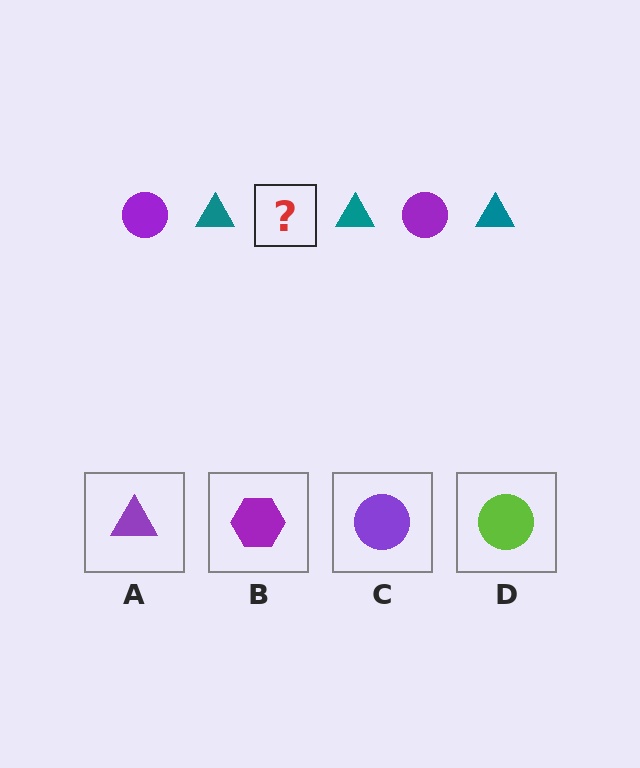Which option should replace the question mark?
Option C.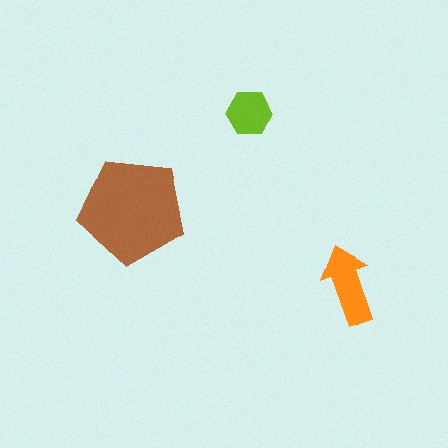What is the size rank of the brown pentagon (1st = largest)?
1st.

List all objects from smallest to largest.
The lime hexagon, the orange arrow, the brown pentagon.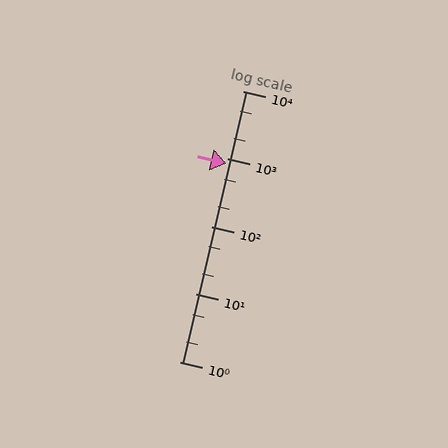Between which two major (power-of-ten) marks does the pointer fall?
The pointer is between 100 and 1000.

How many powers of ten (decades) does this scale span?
The scale spans 4 decades, from 1 to 10000.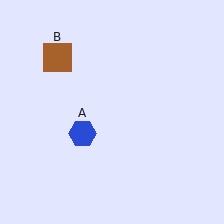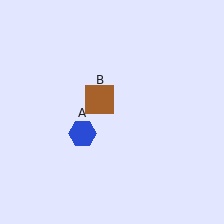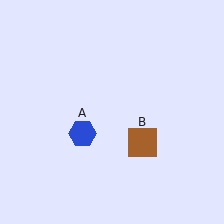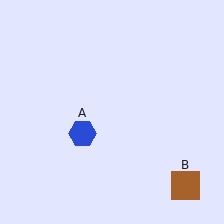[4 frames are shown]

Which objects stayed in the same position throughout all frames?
Blue hexagon (object A) remained stationary.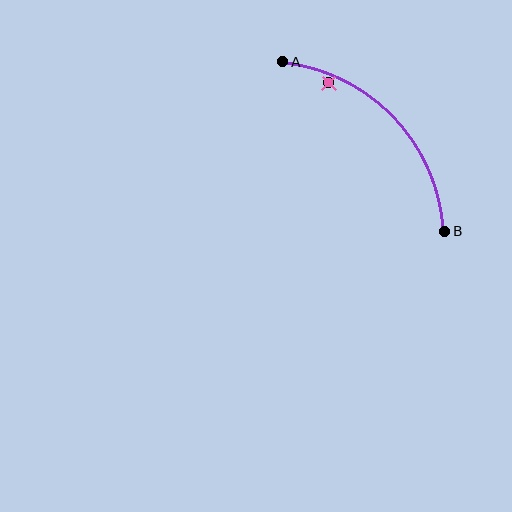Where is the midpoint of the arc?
The arc midpoint is the point on the curve farthest from the straight line joining A and B. It sits above and to the right of that line.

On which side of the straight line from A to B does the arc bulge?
The arc bulges above and to the right of the straight line connecting A and B.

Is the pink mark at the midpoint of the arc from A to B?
No — the pink mark does not lie on the arc at all. It sits slightly inside the curve.